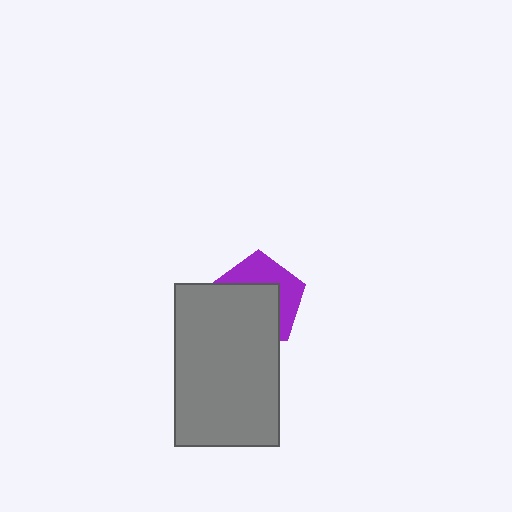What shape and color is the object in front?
The object in front is a gray rectangle.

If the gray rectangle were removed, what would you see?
You would see the complete purple pentagon.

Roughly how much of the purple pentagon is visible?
A small part of it is visible (roughly 43%).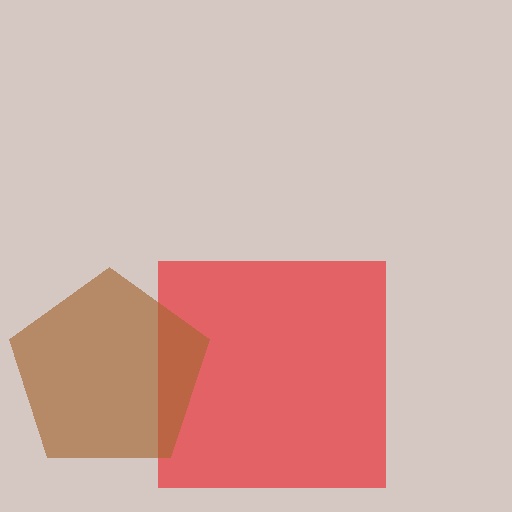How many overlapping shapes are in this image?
There are 2 overlapping shapes in the image.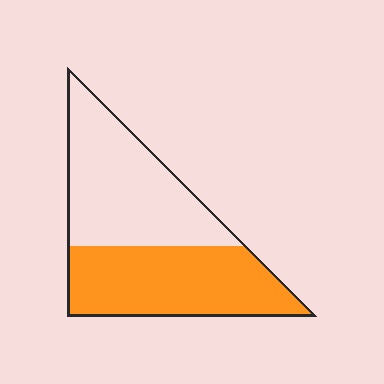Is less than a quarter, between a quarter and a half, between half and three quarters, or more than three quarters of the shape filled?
Between a quarter and a half.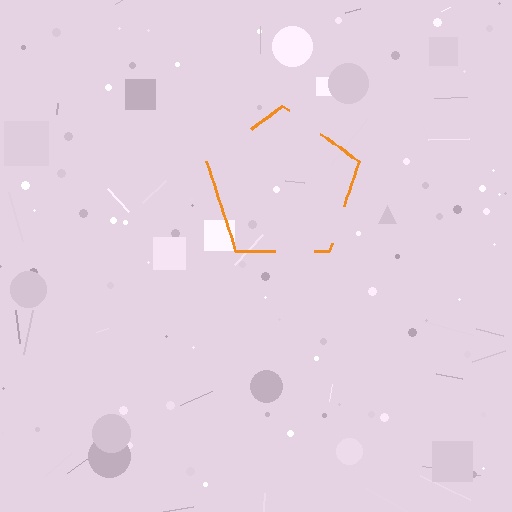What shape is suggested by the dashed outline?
The dashed outline suggests a pentagon.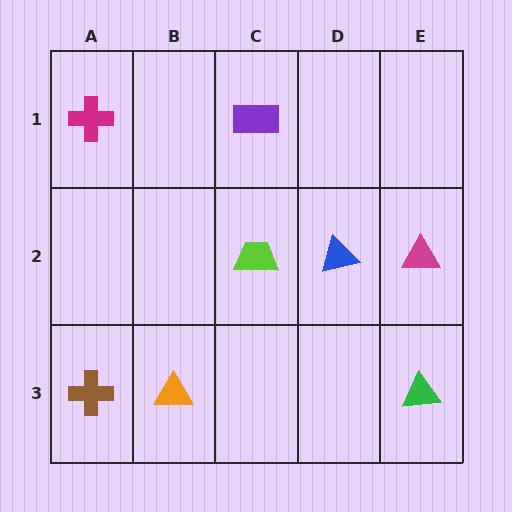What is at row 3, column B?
An orange triangle.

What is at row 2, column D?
A blue triangle.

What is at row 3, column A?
A brown cross.